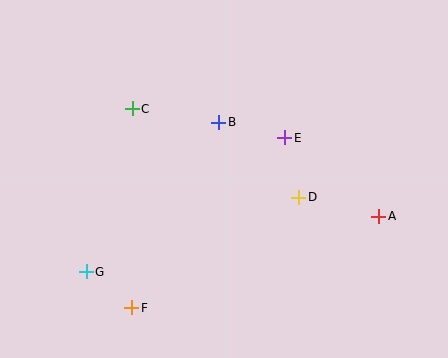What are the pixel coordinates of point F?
Point F is at (132, 308).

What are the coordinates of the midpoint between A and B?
The midpoint between A and B is at (299, 169).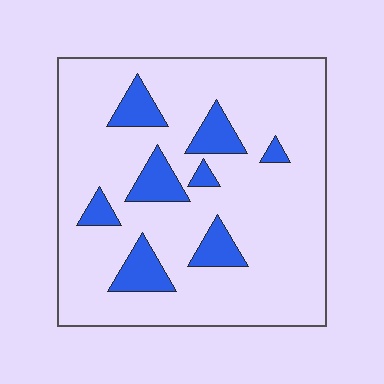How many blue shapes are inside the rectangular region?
8.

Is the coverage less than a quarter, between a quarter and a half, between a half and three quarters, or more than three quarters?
Less than a quarter.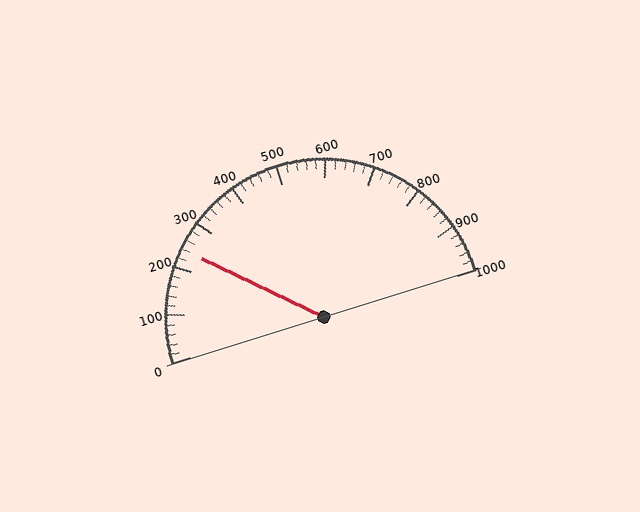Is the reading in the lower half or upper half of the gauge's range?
The reading is in the lower half of the range (0 to 1000).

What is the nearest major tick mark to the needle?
The nearest major tick mark is 200.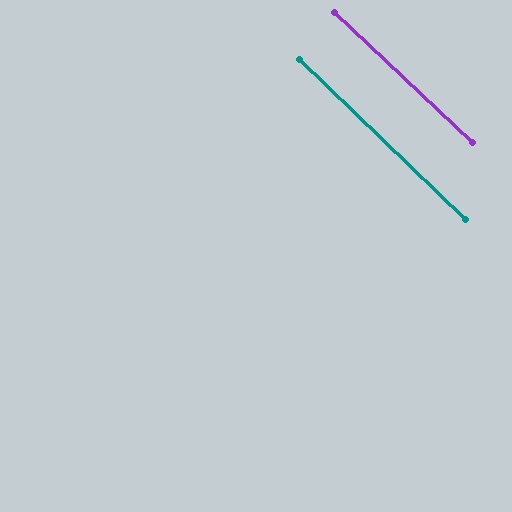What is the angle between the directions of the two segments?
Approximately 1 degree.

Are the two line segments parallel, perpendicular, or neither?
Parallel — their directions differ by only 0.7°.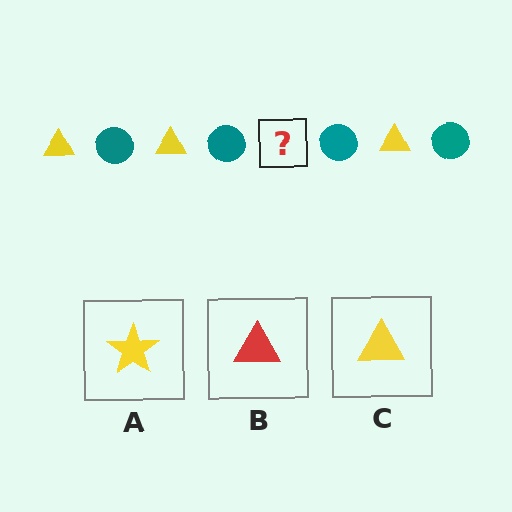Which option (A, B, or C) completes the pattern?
C.